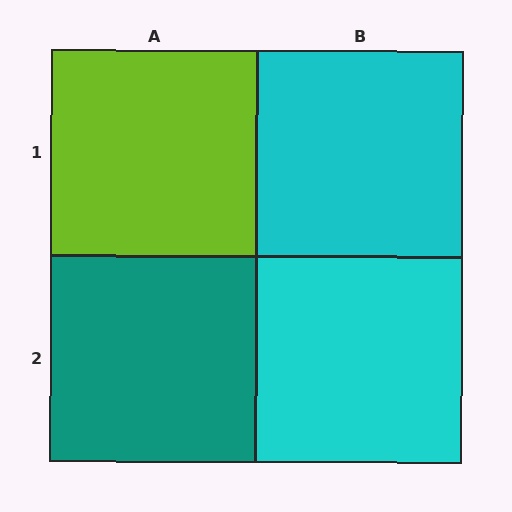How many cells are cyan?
2 cells are cyan.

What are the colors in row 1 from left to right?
Lime, cyan.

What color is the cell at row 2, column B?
Cyan.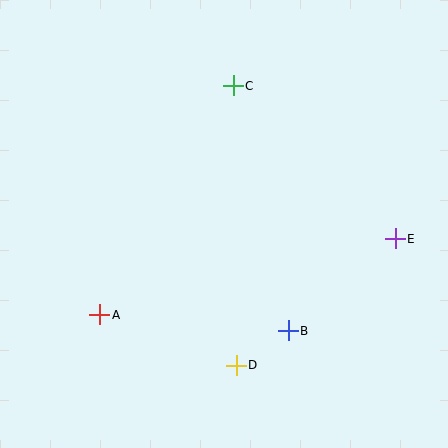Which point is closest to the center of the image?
Point B at (288, 331) is closest to the center.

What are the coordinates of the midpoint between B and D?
The midpoint between B and D is at (262, 348).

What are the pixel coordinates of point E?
Point E is at (395, 239).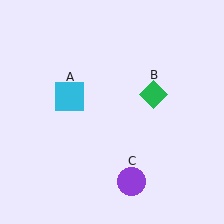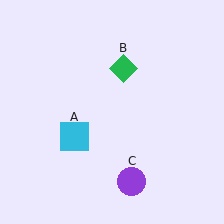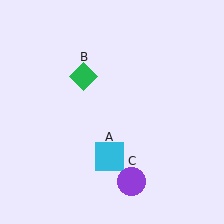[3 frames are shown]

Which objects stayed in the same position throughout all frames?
Purple circle (object C) remained stationary.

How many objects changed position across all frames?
2 objects changed position: cyan square (object A), green diamond (object B).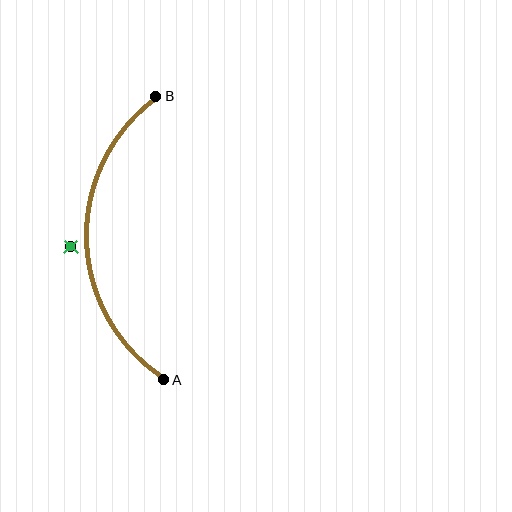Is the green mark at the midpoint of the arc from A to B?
No — the green mark does not lie on the arc at all. It sits slightly outside the curve.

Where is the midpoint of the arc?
The arc midpoint is the point on the curve farthest from the straight line joining A and B. It sits to the left of that line.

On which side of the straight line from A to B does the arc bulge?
The arc bulges to the left of the straight line connecting A and B.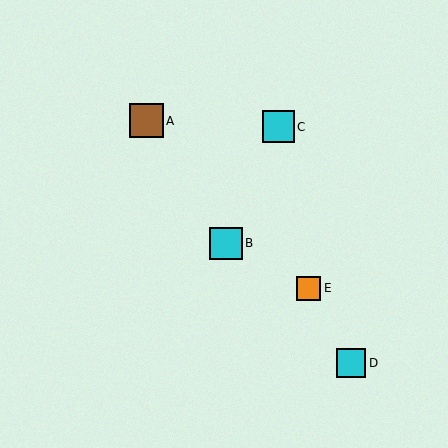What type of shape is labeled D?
Shape D is a cyan square.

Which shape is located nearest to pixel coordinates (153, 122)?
The brown square (labeled A) at (146, 121) is nearest to that location.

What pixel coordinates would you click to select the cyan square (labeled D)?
Click at (351, 363) to select the cyan square D.